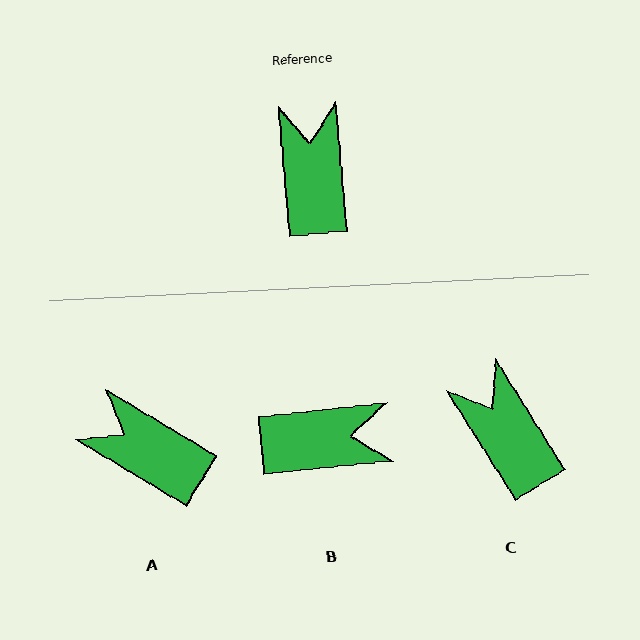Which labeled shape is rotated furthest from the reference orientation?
B, about 89 degrees away.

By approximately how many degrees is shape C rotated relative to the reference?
Approximately 27 degrees counter-clockwise.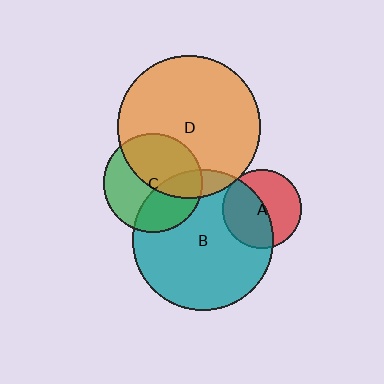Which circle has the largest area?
Circle D (orange).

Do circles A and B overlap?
Yes.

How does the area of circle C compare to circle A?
Approximately 1.6 times.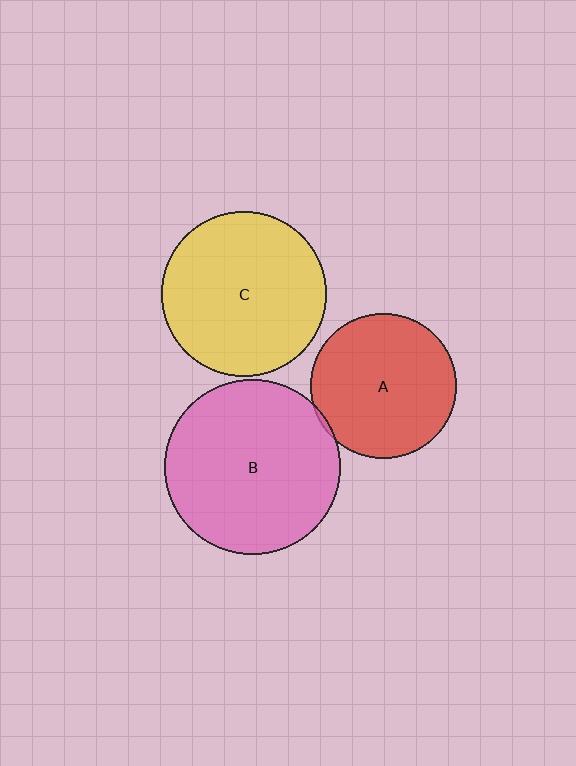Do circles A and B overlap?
Yes.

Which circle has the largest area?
Circle B (pink).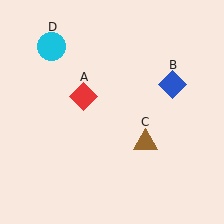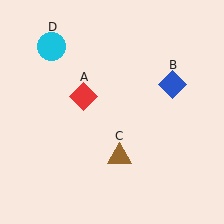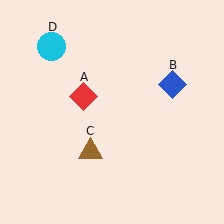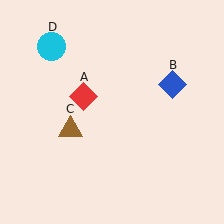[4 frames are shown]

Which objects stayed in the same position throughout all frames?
Red diamond (object A) and blue diamond (object B) and cyan circle (object D) remained stationary.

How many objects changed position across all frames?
1 object changed position: brown triangle (object C).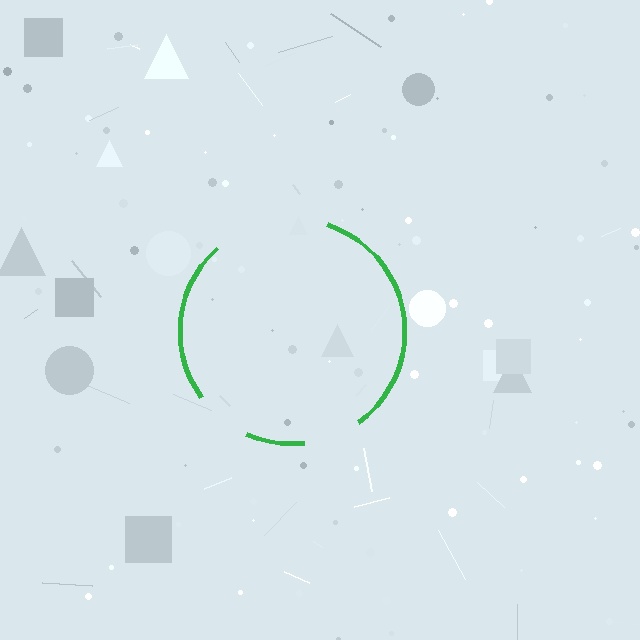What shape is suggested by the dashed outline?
The dashed outline suggests a circle.